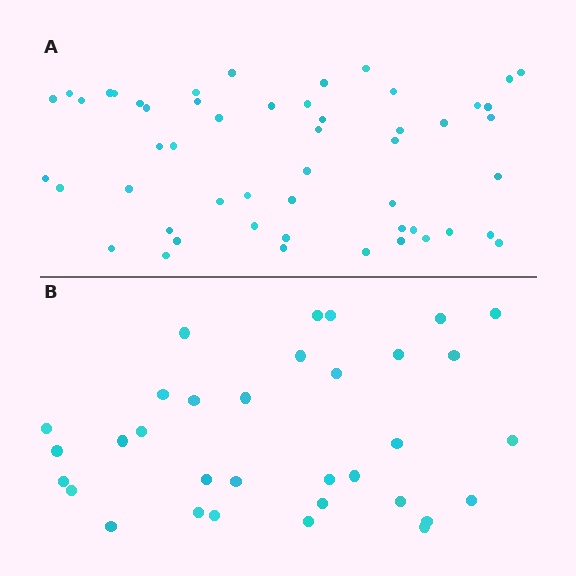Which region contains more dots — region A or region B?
Region A (the top region) has more dots.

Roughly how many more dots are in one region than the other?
Region A has approximately 20 more dots than region B.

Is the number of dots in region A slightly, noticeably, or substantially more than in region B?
Region A has substantially more. The ratio is roughly 1.6 to 1.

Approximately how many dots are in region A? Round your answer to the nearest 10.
About 50 dots. (The exact count is 52, which rounds to 50.)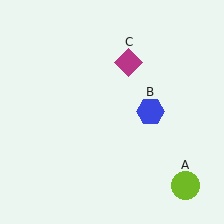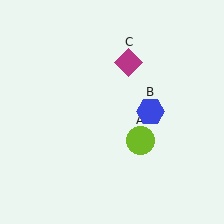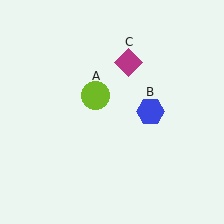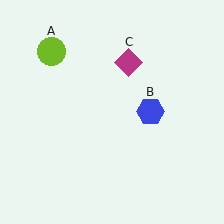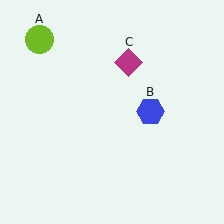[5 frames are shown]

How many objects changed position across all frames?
1 object changed position: lime circle (object A).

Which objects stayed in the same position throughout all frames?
Blue hexagon (object B) and magenta diamond (object C) remained stationary.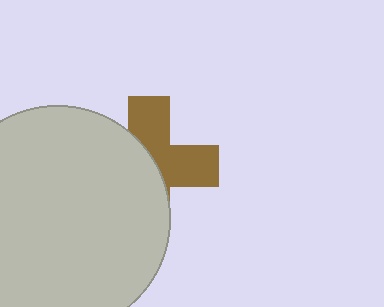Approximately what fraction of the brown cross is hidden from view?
Roughly 54% of the brown cross is hidden behind the light gray circle.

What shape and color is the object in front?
The object in front is a light gray circle.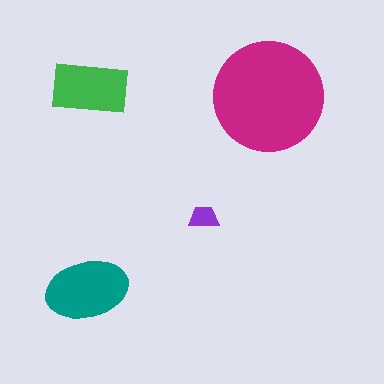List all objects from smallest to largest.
The purple trapezoid, the green rectangle, the teal ellipse, the magenta circle.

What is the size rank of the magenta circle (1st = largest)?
1st.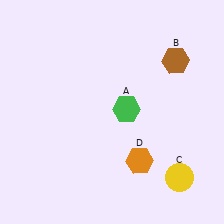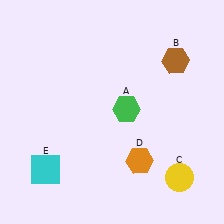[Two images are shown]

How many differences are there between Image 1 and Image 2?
There is 1 difference between the two images.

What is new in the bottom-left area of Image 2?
A cyan square (E) was added in the bottom-left area of Image 2.